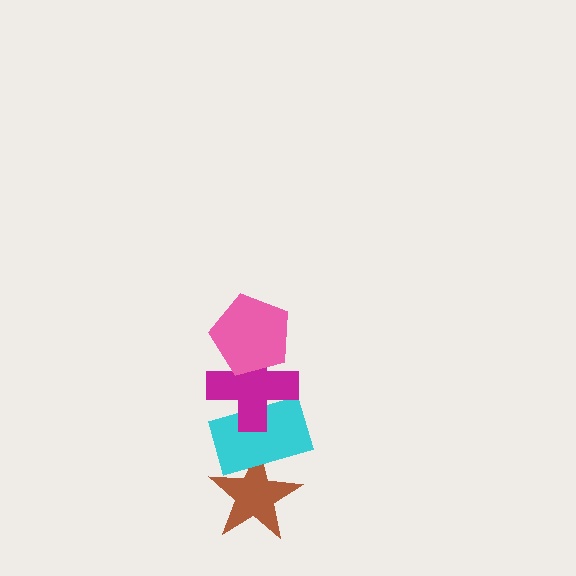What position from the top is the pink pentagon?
The pink pentagon is 1st from the top.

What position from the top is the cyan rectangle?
The cyan rectangle is 3rd from the top.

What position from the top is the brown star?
The brown star is 4th from the top.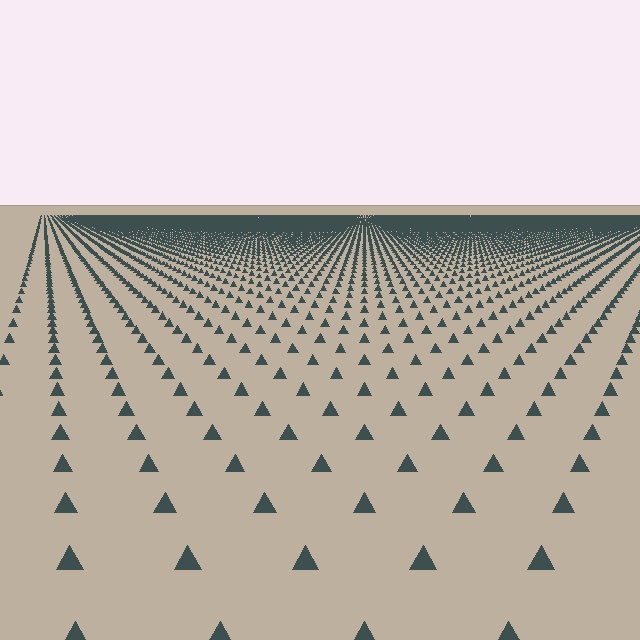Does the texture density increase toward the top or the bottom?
Density increases toward the top.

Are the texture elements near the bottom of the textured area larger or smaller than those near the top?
Larger. Near the bottom, elements are closer to the viewer and appear at a bigger on-screen size.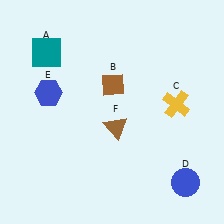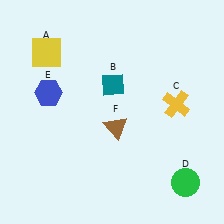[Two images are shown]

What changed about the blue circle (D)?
In Image 1, D is blue. In Image 2, it changed to green.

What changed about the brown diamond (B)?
In Image 1, B is brown. In Image 2, it changed to teal.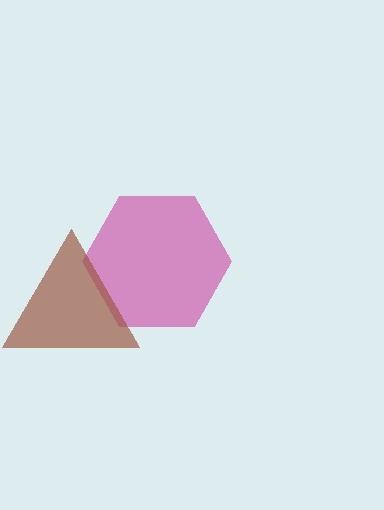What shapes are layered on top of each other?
The layered shapes are: a magenta hexagon, a brown triangle.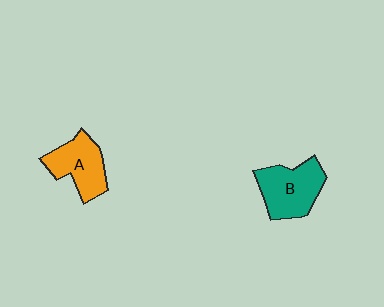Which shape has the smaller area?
Shape A (orange).